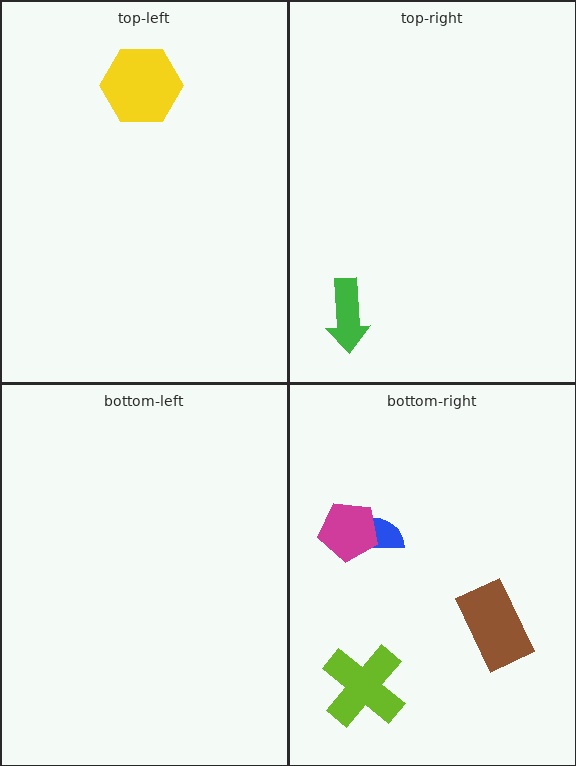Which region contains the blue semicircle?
The bottom-right region.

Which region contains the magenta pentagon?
The bottom-right region.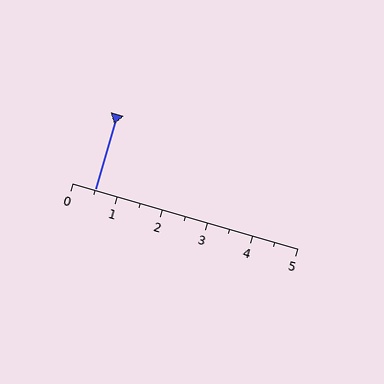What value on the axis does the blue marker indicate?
The marker indicates approximately 0.5.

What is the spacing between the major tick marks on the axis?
The major ticks are spaced 1 apart.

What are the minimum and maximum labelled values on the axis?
The axis runs from 0 to 5.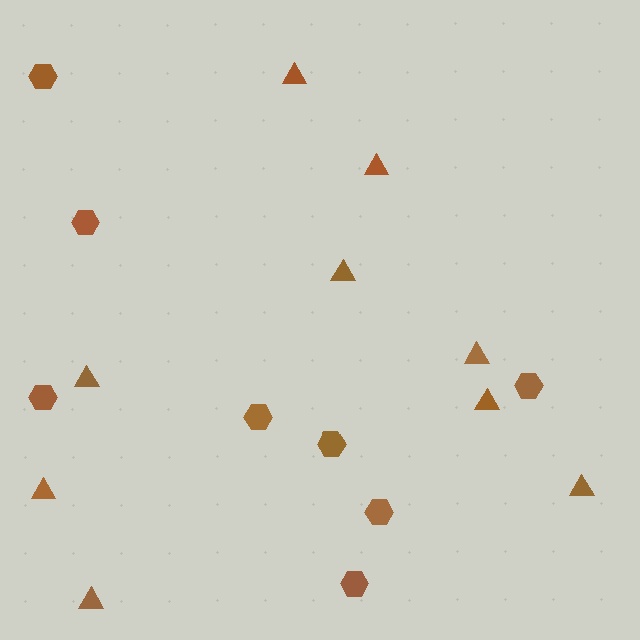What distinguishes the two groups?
There are 2 groups: one group of hexagons (8) and one group of triangles (9).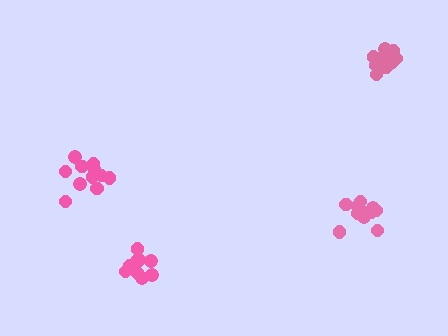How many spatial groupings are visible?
There are 4 spatial groupings.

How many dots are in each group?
Group 1: 11 dots, Group 2: 11 dots, Group 3: 11 dots, Group 4: 11 dots (44 total).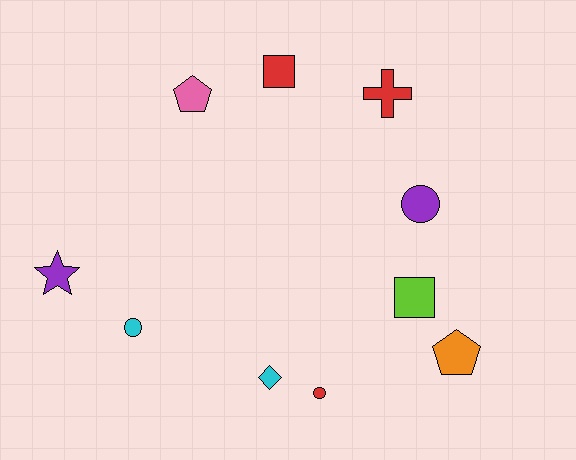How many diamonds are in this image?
There is 1 diamond.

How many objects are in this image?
There are 10 objects.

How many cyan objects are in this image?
There are 2 cyan objects.